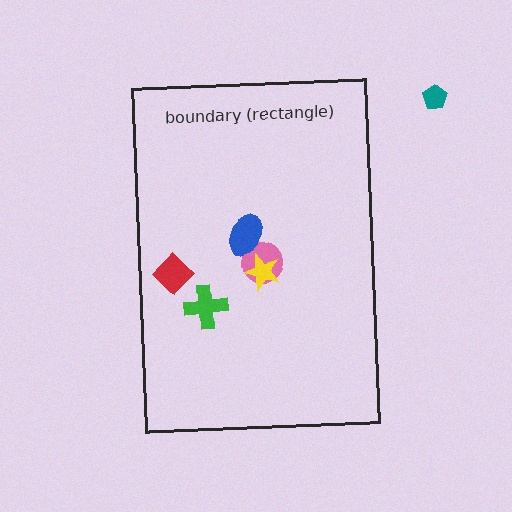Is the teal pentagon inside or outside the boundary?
Outside.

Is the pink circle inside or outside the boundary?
Inside.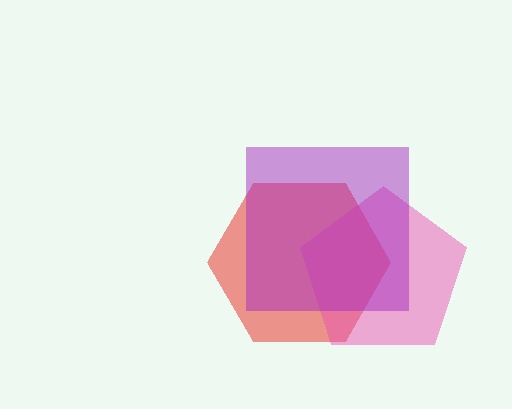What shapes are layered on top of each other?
The layered shapes are: a red hexagon, a pink pentagon, a purple square.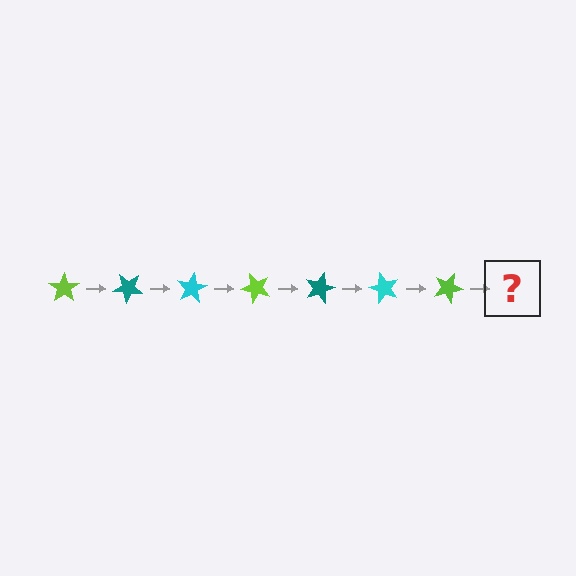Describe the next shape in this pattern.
It should be a teal star, rotated 280 degrees from the start.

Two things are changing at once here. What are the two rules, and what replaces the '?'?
The two rules are that it rotates 40 degrees each step and the color cycles through lime, teal, and cyan. The '?' should be a teal star, rotated 280 degrees from the start.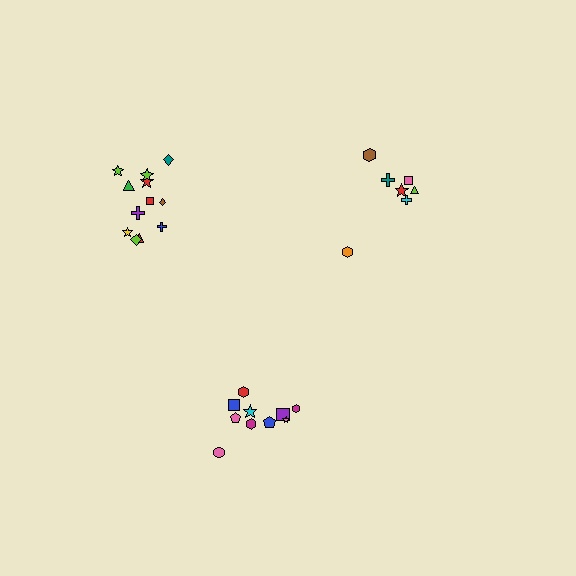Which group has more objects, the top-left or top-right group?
The top-left group.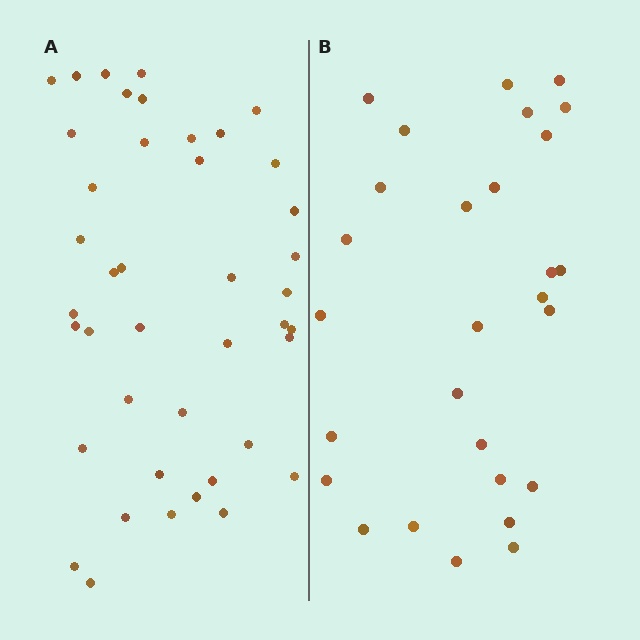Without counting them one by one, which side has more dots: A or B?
Region A (the left region) has more dots.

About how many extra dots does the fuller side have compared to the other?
Region A has approximately 15 more dots than region B.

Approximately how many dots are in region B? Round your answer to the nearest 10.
About 30 dots. (The exact count is 28, which rounds to 30.)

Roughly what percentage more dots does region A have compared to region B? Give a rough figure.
About 50% more.